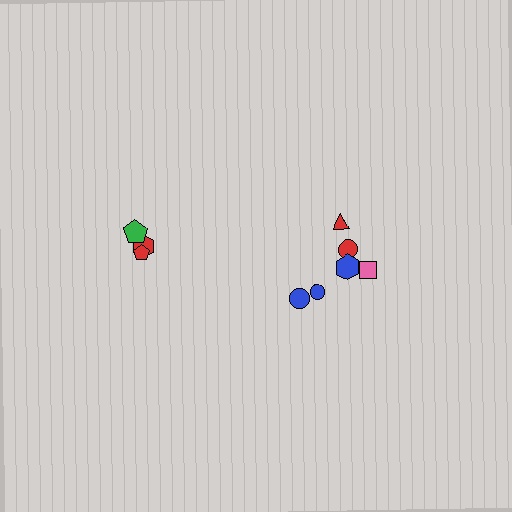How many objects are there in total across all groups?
There are 9 objects.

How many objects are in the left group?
There are 3 objects.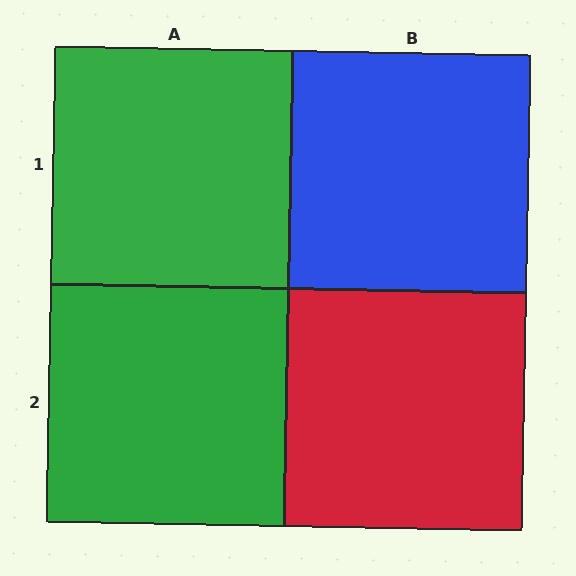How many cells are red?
1 cell is red.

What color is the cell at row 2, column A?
Green.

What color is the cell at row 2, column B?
Red.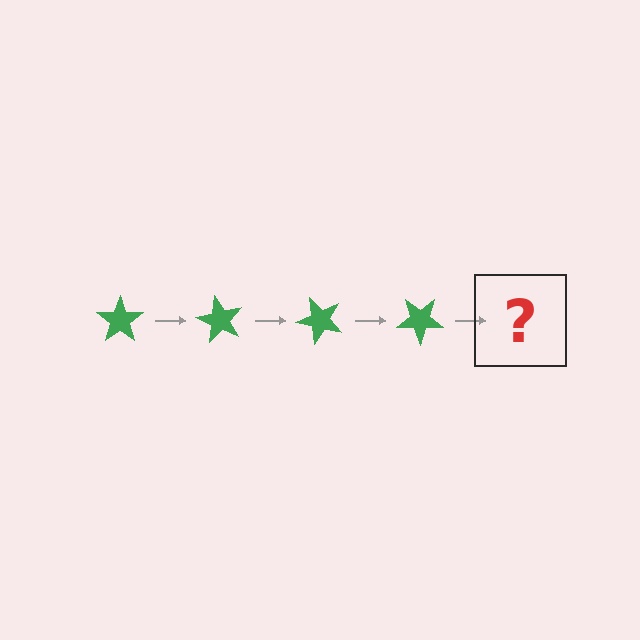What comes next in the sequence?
The next element should be a green star rotated 240 degrees.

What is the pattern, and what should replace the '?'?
The pattern is that the star rotates 60 degrees each step. The '?' should be a green star rotated 240 degrees.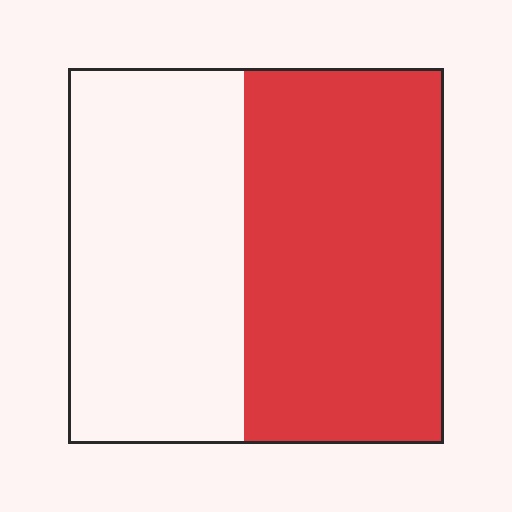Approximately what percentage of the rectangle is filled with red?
Approximately 55%.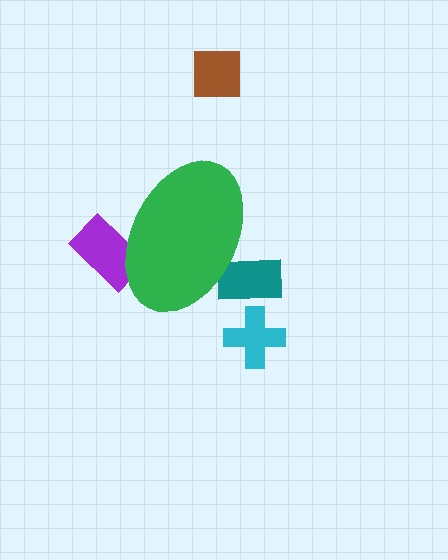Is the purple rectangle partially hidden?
Yes, the purple rectangle is partially hidden behind the green ellipse.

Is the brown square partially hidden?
No, the brown square is fully visible.